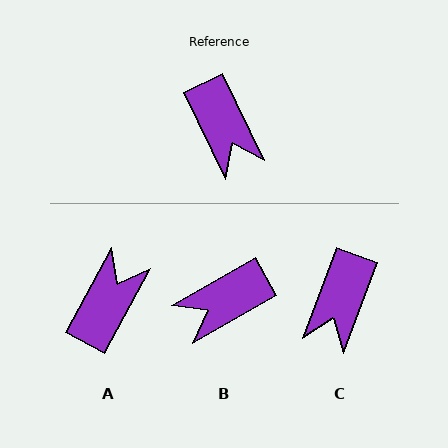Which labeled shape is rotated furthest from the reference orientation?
A, about 126 degrees away.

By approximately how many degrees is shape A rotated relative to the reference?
Approximately 126 degrees counter-clockwise.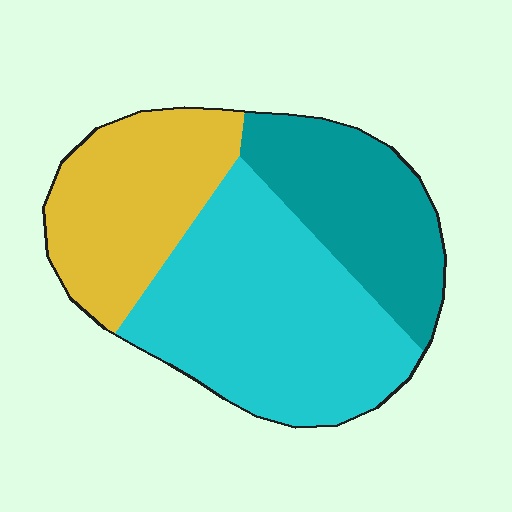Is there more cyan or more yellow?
Cyan.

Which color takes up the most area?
Cyan, at roughly 45%.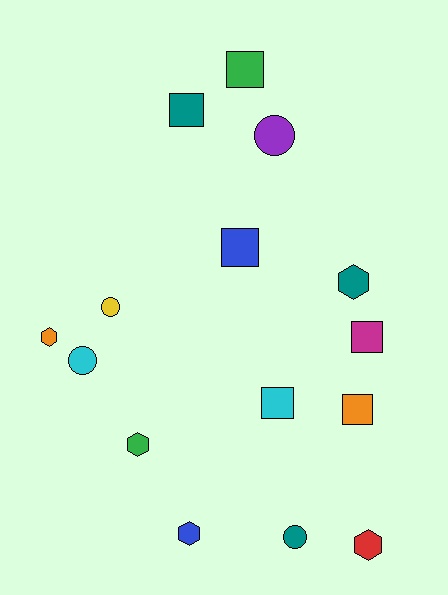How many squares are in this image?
There are 6 squares.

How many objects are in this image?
There are 15 objects.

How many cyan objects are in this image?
There are 2 cyan objects.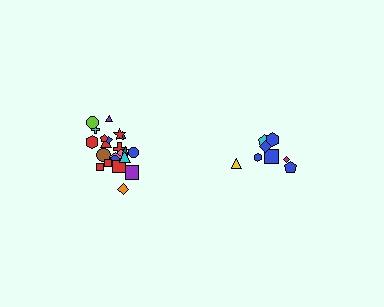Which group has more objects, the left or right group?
The left group.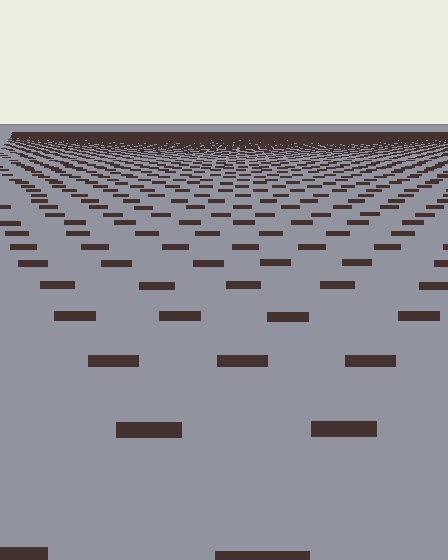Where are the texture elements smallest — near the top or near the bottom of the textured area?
Near the top.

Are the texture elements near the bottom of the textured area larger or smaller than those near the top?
Larger. Near the bottom, elements are closer to the viewer and appear at a bigger on-screen size.